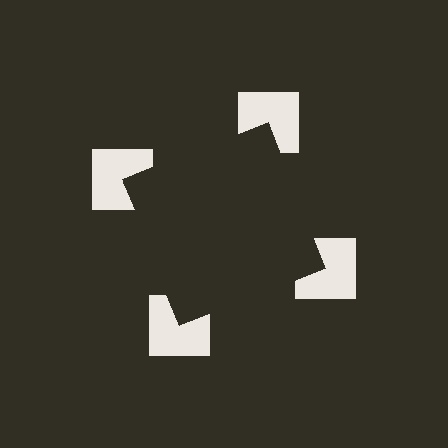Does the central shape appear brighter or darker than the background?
It typically appears slightly darker than the background, even though no actual brightness change is drawn.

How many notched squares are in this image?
There are 4 — one at each vertex of the illusory square.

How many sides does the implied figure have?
4 sides.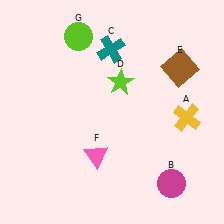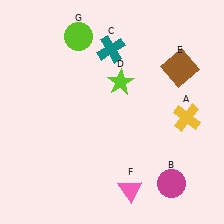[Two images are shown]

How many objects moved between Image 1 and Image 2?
1 object moved between the two images.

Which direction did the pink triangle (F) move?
The pink triangle (F) moved down.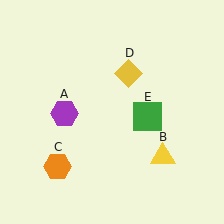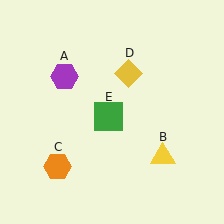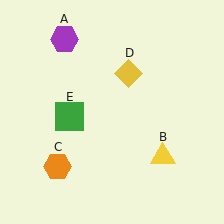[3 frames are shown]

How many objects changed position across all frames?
2 objects changed position: purple hexagon (object A), green square (object E).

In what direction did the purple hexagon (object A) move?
The purple hexagon (object A) moved up.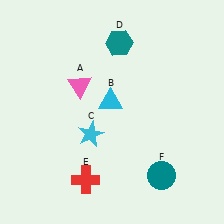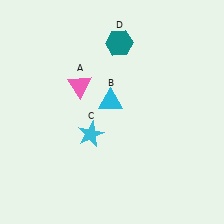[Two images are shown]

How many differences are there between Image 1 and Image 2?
There are 2 differences between the two images.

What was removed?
The red cross (E), the teal circle (F) were removed in Image 2.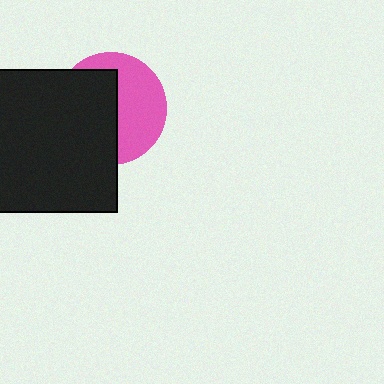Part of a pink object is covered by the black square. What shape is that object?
It is a circle.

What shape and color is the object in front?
The object in front is a black square.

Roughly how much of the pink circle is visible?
About half of it is visible (roughly 49%).